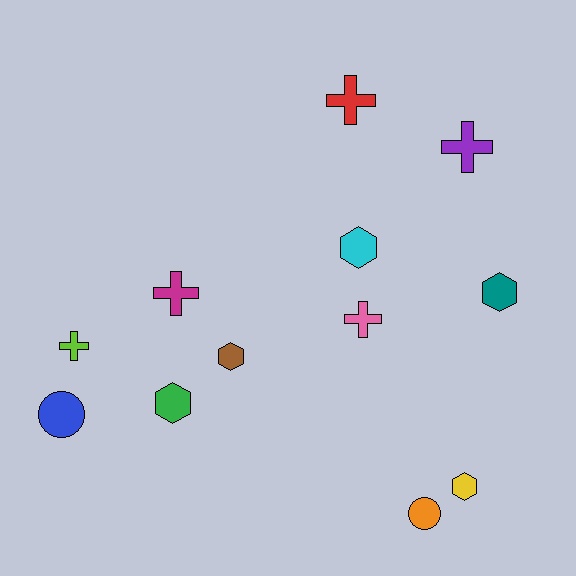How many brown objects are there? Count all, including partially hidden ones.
There is 1 brown object.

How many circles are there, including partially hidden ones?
There are 2 circles.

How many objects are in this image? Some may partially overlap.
There are 12 objects.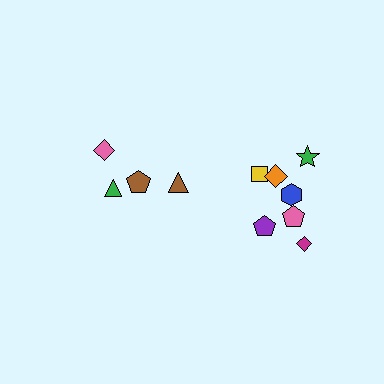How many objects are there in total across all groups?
There are 11 objects.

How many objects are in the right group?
There are 7 objects.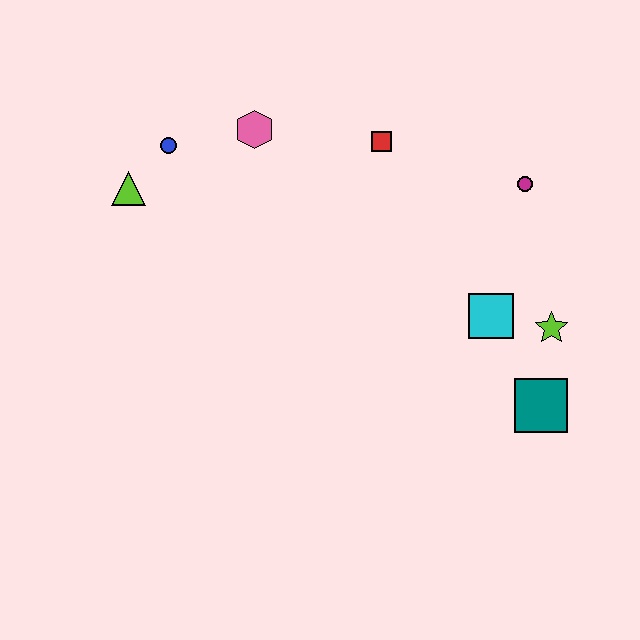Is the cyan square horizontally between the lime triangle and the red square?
No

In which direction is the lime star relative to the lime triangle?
The lime star is to the right of the lime triangle.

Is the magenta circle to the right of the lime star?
No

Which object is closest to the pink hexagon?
The blue circle is closest to the pink hexagon.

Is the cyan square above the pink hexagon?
No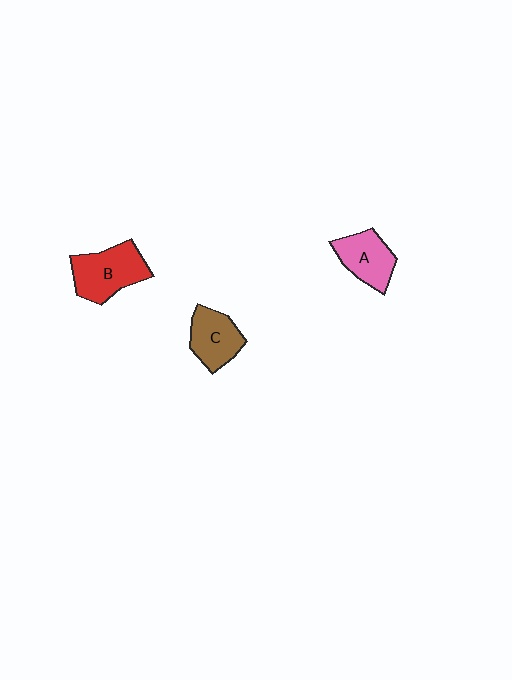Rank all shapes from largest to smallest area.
From largest to smallest: B (red), A (pink), C (brown).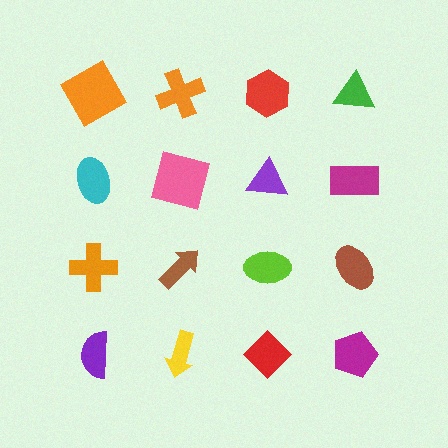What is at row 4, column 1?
A purple semicircle.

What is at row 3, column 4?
A brown ellipse.